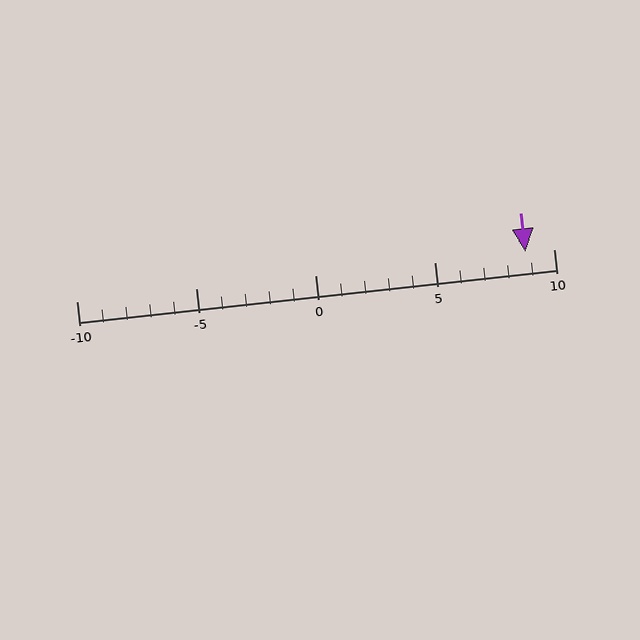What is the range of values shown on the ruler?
The ruler shows values from -10 to 10.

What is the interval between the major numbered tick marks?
The major tick marks are spaced 5 units apart.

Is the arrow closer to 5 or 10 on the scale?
The arrow is closer to 10.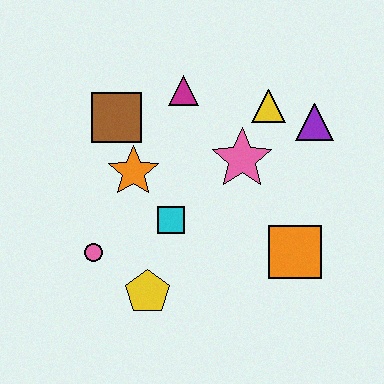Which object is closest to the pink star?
The yellow triangle is closest to the pink star.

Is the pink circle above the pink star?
No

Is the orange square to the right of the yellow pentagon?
Yes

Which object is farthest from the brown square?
The orange square is farthest from the brown square.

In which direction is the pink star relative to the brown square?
The pink star is to the right of the brown square.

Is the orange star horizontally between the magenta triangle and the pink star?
No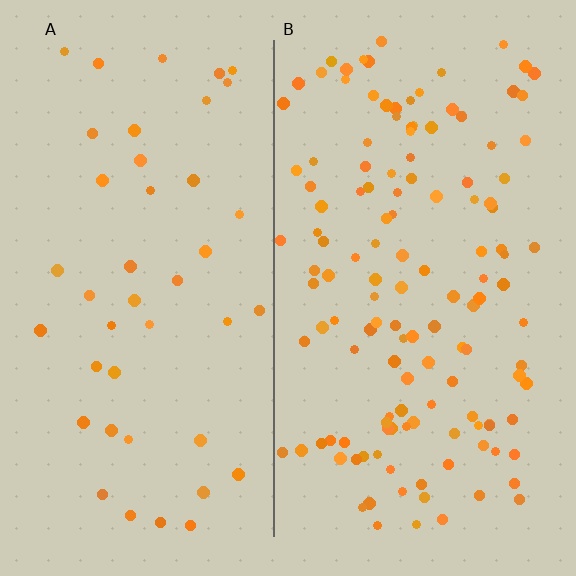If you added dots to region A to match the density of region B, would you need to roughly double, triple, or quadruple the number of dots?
Approximately triple.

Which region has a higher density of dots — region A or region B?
B (the right).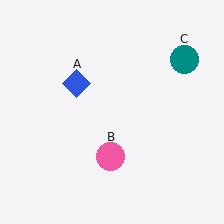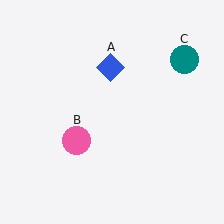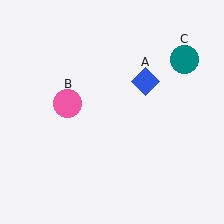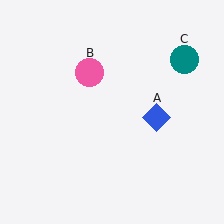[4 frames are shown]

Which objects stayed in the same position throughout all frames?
Teal circle (object C) remained stationary.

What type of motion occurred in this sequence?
The blue diamond (object A), pink circle (object B) rotated clockwise around the center of the scene.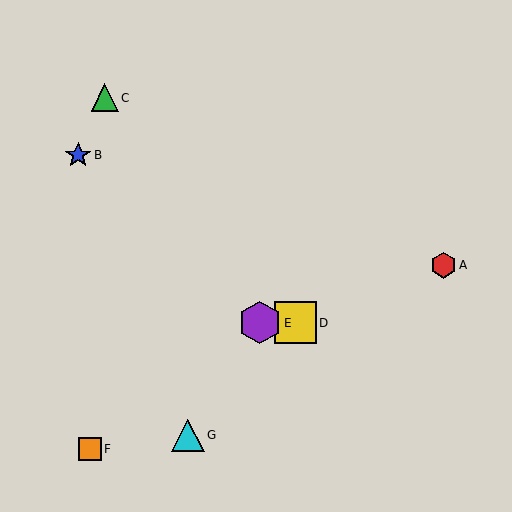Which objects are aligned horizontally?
Objects D, E are aligned horizontally.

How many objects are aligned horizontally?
2 objects (D, E) are aligned horizontally.